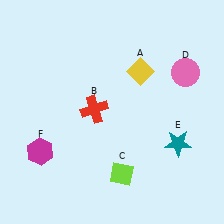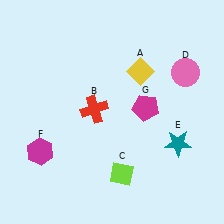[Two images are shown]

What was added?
A magenta pentagon (G) was added in Image 2.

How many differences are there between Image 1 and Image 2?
There is 1 difference between the two images.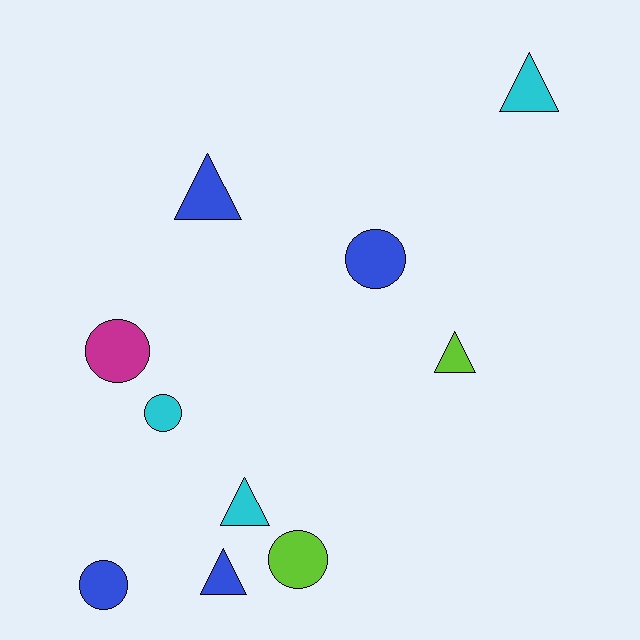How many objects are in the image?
There are 10 objects.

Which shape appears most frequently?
Circle, with 5 objects.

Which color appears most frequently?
Blue, with 4 objects.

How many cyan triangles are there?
There are 2 cyan triangles.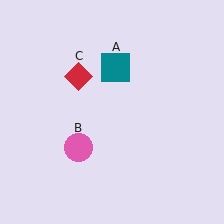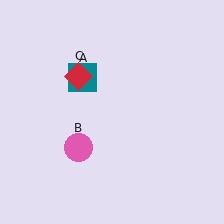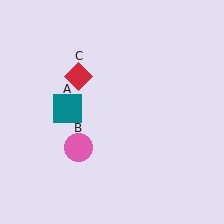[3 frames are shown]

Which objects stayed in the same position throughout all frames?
Pink circle (object B) and red diamond (object C) remained stationary.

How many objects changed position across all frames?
1 object changed position: teal square (object A).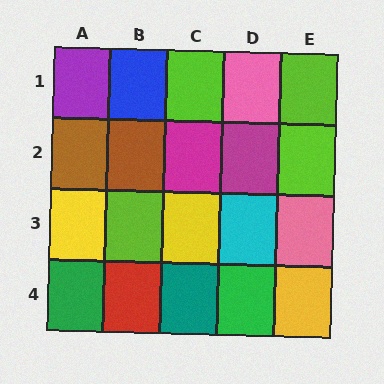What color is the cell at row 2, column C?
Magenta.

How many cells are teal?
1 cell is teal.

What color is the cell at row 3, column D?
Cyan.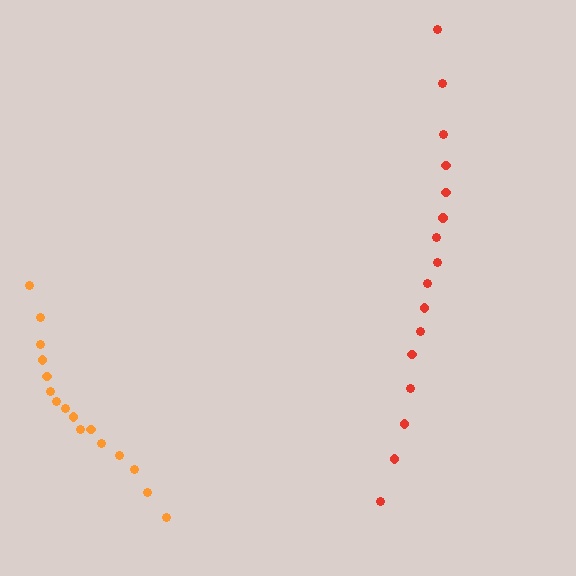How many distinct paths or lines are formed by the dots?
There are 2 distinct paths.